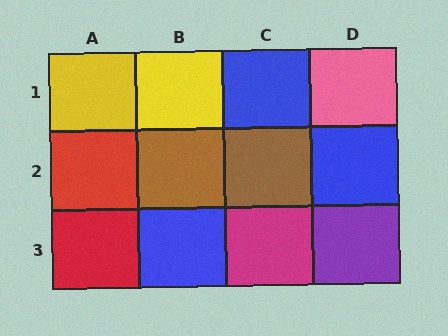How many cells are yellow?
2 cells are yellow.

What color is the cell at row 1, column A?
Yellow.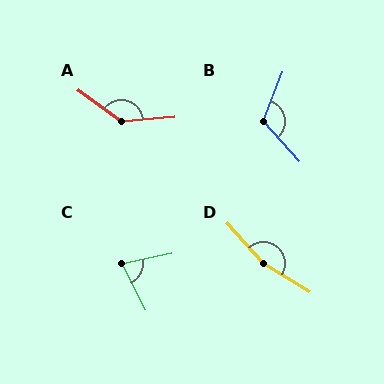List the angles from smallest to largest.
C (75°), B (117°), A (140°), D (164°).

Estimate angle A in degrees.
Approximately 140 degrees.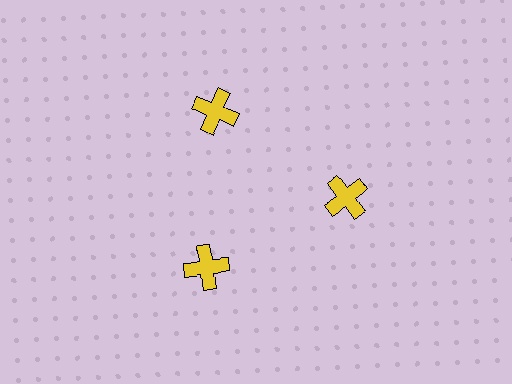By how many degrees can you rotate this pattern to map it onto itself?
The pattern maps onto itself every 120 degrees of rotation.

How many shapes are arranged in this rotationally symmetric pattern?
There are 3 shapes, arranged in 3 groups of 1.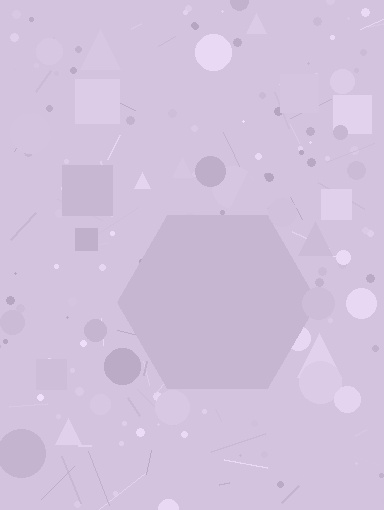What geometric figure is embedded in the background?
A hexagon is embedded in the background.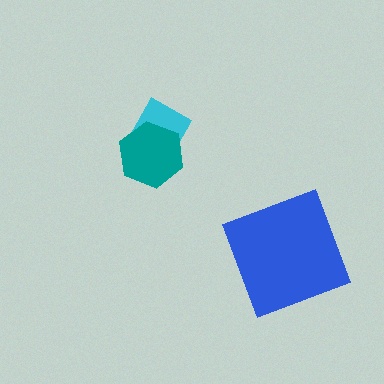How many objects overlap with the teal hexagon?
1 object overlaps with the teal hexagon.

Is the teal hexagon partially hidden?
No, no other shape covers it.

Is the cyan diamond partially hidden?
Yes, it is partially covered by another shape.